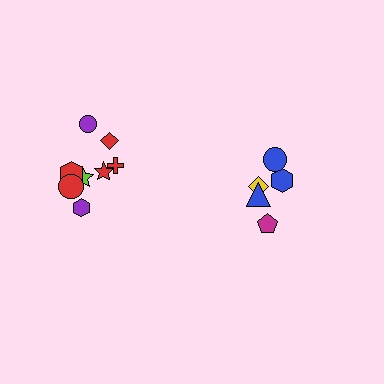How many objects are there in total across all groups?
There are 13 objects.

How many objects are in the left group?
There are 8 objects.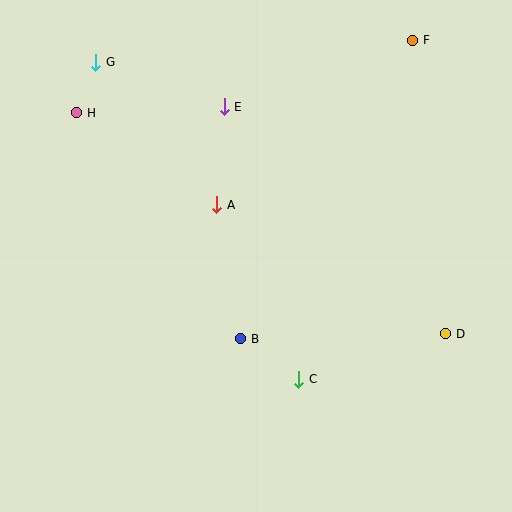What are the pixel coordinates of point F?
Point F is at (413, 40).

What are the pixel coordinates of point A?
Point A is at (217, 205).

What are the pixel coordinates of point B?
Point B is at (241, 339).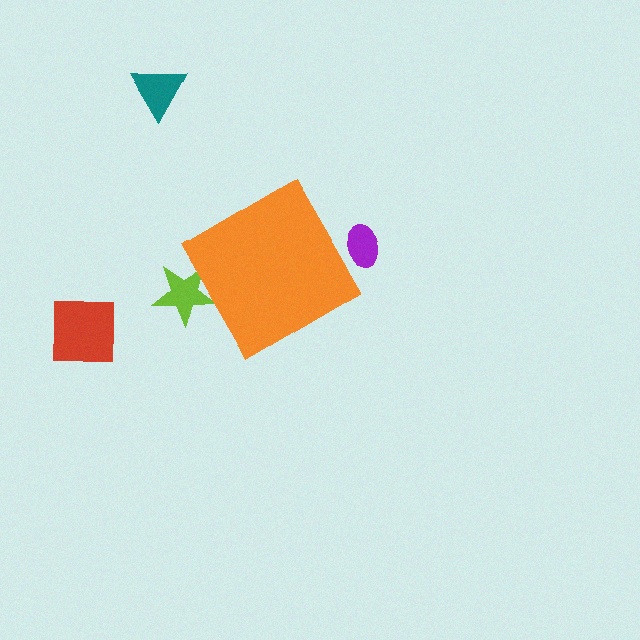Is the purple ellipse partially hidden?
Yes, the purple ellipse is partially hidden behind the orange diamond.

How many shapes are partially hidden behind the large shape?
2 shapes are partially hidden.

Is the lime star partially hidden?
Yes, the lime star is partially hidden behind the orange diamond.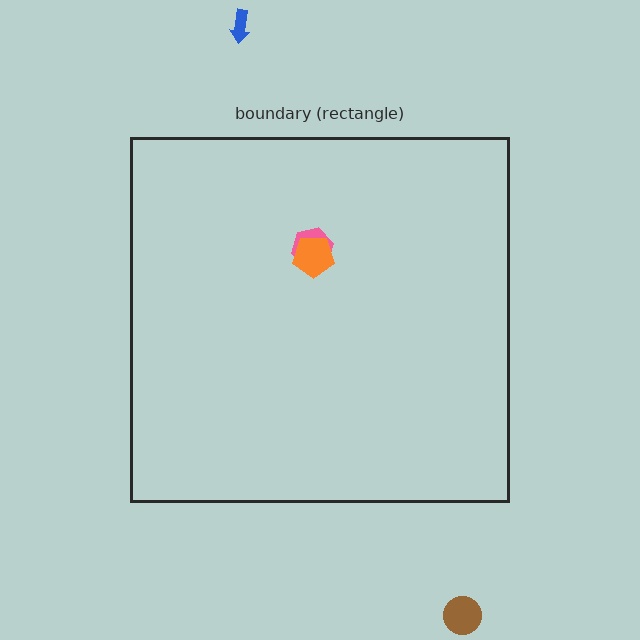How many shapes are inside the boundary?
2 inside, 2 outside.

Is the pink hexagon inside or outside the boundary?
Inside.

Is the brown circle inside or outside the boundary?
Outside.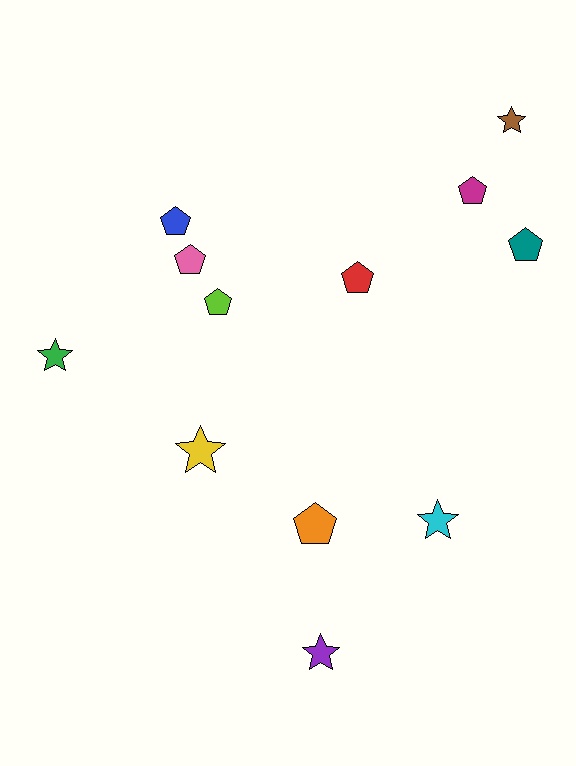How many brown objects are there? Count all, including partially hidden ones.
There is 1 brown object.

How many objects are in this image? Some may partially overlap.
There are 12 objects.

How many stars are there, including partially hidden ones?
There are 5 stars.